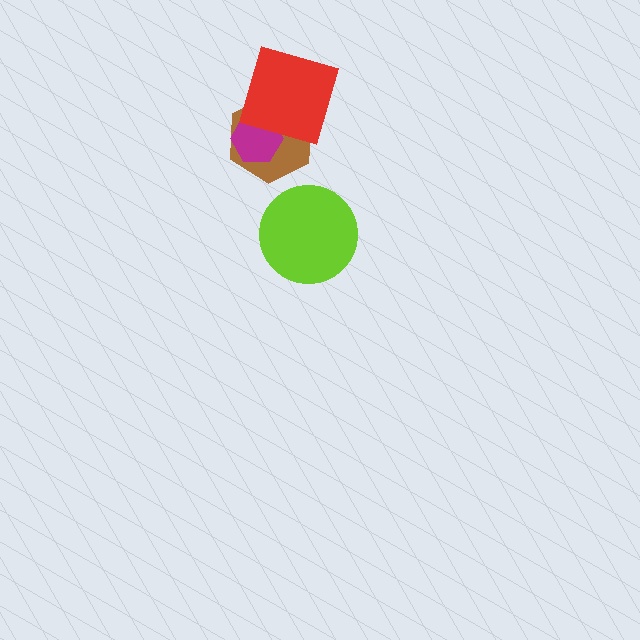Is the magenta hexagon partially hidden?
Yes, it is partially covered by another shape.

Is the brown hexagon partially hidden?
Yes, it is partially covered by another shape.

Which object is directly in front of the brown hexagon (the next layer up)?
The magenta hexagon is directly in front of the brown hexagon.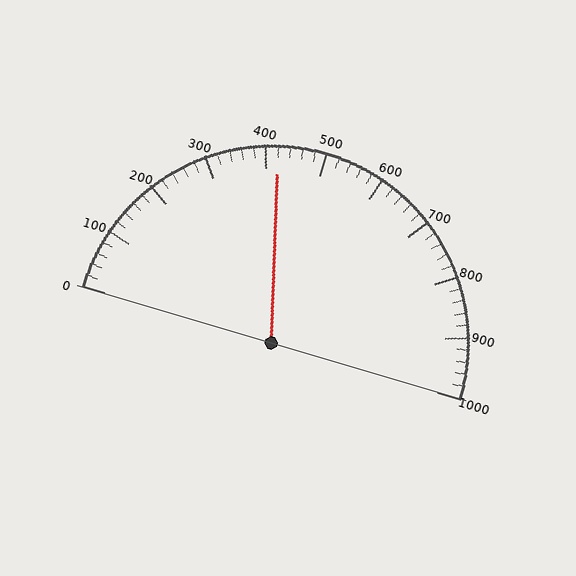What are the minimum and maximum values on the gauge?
The gauge ranges from 0 to 1000.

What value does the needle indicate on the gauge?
The needle indicates approximately 420.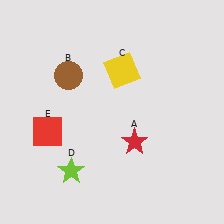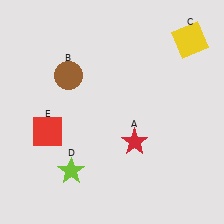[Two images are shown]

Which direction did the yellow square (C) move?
The yellow square (C) moved right.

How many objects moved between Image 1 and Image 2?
1 object moved between the two images.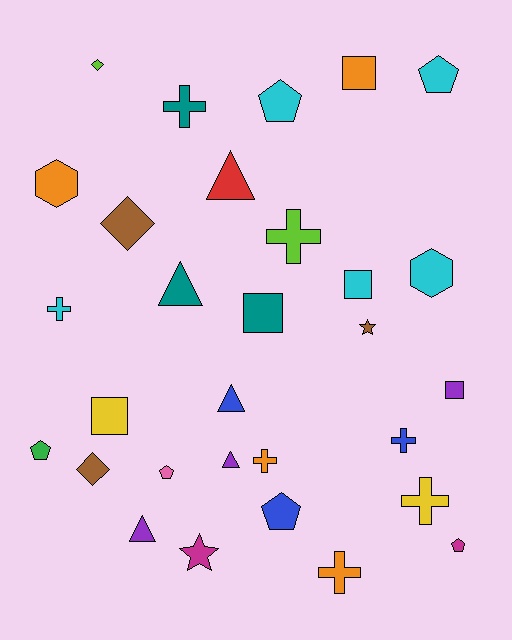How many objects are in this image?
There are 30 objects.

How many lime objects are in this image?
There are 2 lime objects.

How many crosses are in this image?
There are 7 crosses.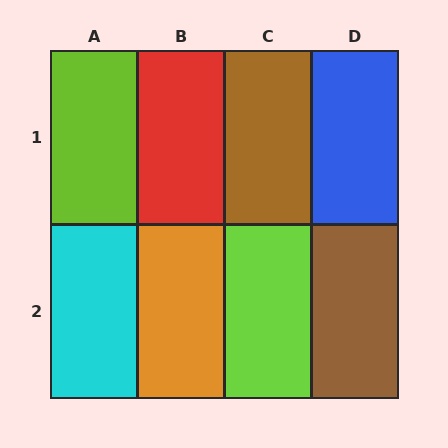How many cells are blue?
1 cell is blue.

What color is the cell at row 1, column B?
Red.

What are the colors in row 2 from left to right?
Cyan, orange, lime, brown.